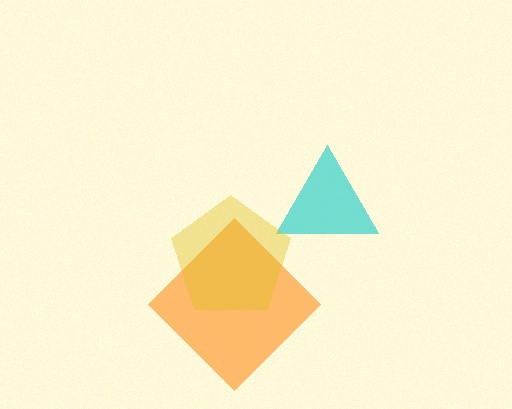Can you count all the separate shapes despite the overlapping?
Yes, there are 3 separate shapes.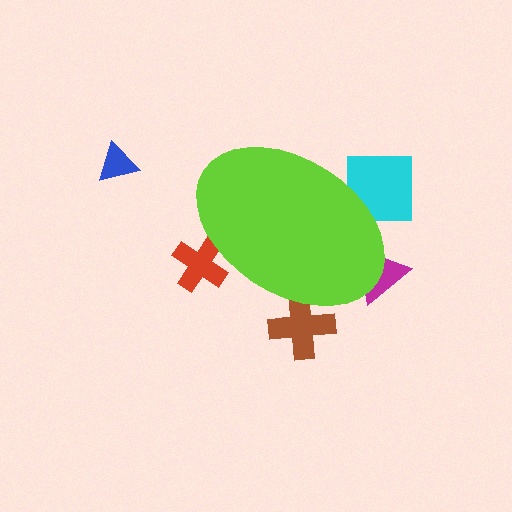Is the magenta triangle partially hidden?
Yes, the magenta triangle is partially hidden behind the lime ellipse.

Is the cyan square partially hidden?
Yes, the cyan square is partially hidden behind the lime ellipse.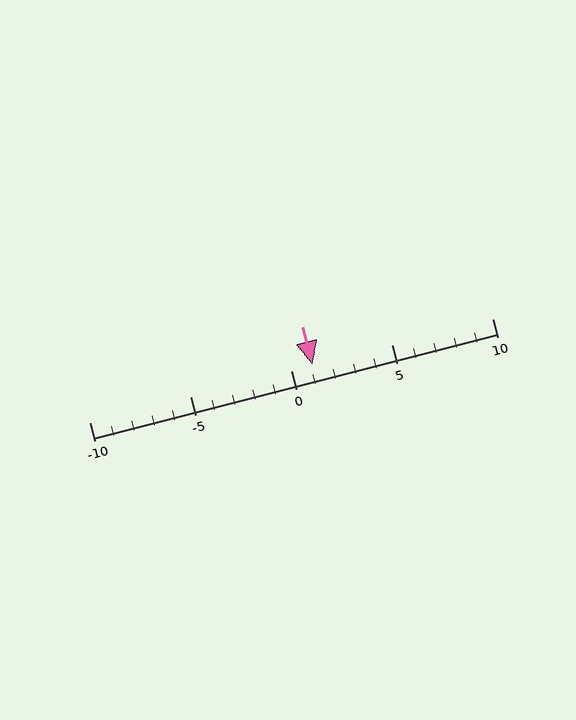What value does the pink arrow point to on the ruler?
The pink arrow points to approximately 1.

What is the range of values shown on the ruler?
The ruler shows values from -10 to 10.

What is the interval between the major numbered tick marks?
The major tick marks are spaced 5 units apart.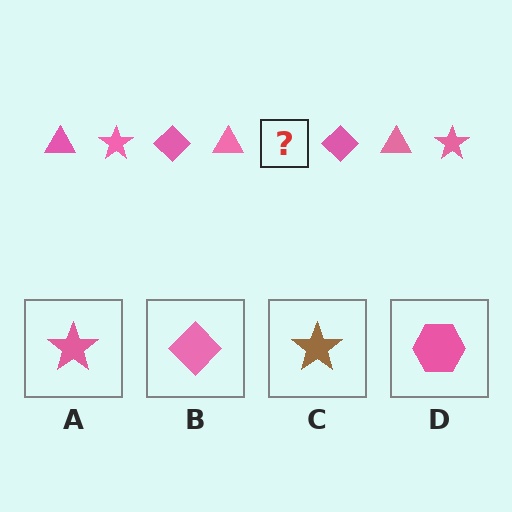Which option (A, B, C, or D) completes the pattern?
A.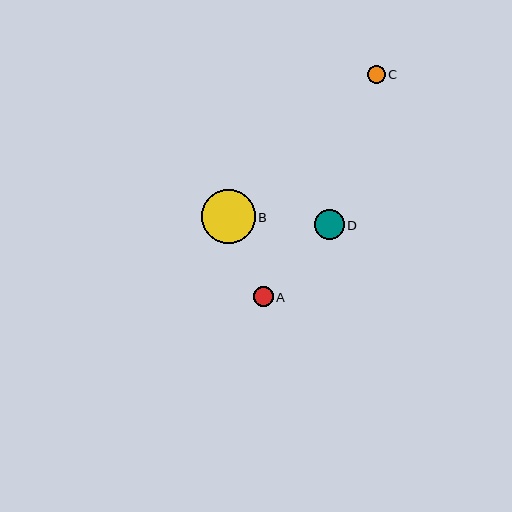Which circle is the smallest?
Circle C is the smallest with a size of approximately 18 pixels.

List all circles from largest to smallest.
From largest to smallest: B, D, A, C.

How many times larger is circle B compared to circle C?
Circle B is approximately 3.0 times the size of circle C.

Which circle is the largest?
Circle B is the largest with a size of approximately 54 pixels.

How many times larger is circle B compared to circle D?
Circle B is approximately 1.8 times the size of circle D.